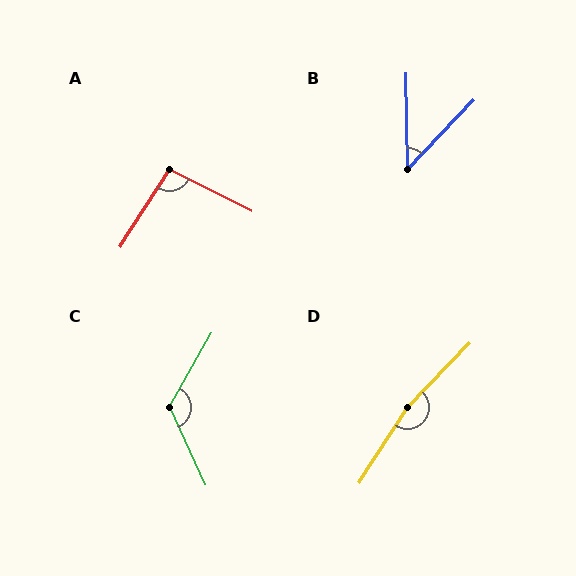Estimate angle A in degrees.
Approximately 96 degrees.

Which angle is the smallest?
B, at approximately 45 degrees.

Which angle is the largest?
D, at approximately 169 degrees.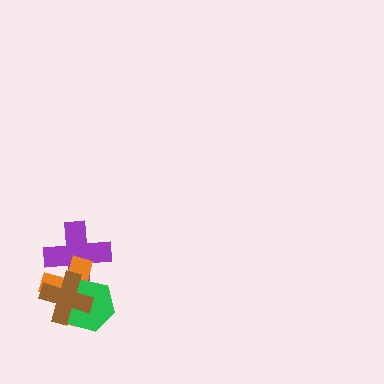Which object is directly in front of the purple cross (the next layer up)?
The orange cross is directly in front of the purple cross.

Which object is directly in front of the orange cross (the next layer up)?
The green hexagon is directly in front of the orange cross.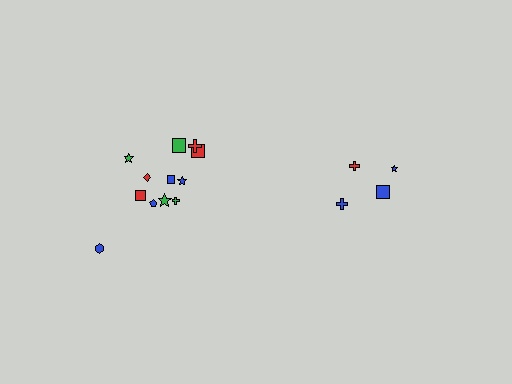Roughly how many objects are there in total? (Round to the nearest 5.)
Roughly 15 objects in total.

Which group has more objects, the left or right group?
The left group.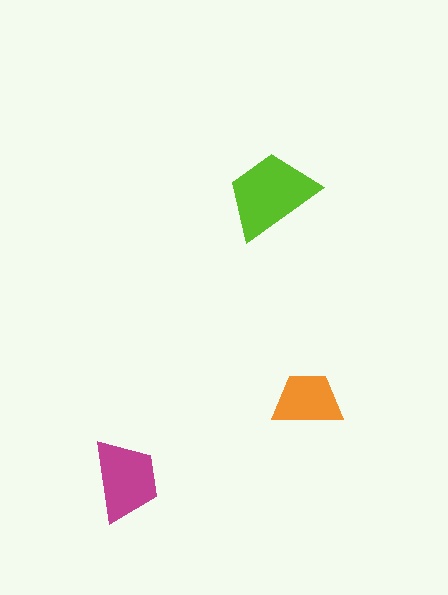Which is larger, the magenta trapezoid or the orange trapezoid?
The magenta one.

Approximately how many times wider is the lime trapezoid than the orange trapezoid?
About 1.5 times wider.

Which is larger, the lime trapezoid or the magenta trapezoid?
The lime one.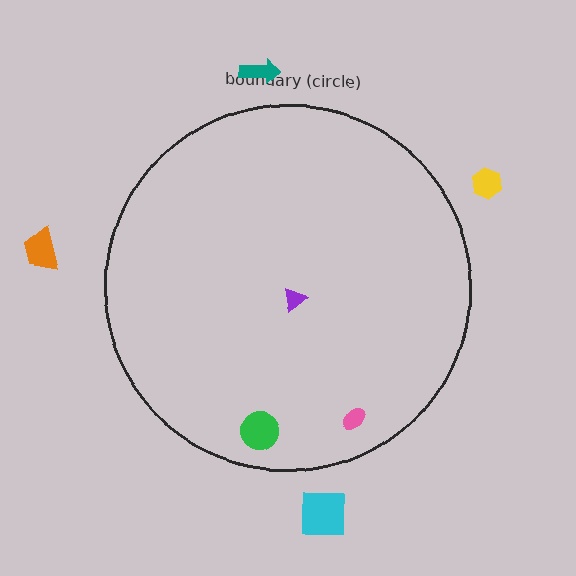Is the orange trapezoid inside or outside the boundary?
Outside.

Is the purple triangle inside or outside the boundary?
Inside.